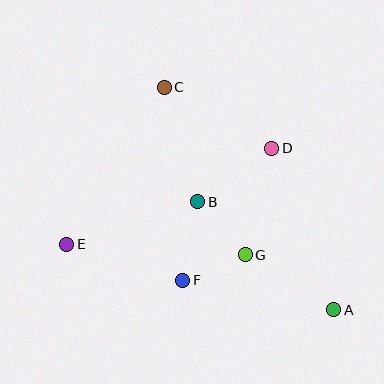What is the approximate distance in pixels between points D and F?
The distance between D and F is approximately 160 pixels.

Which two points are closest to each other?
Points F and G are closest to each other.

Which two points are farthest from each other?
Points A and C are farthest from each other.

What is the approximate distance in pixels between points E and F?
The distance between E and F is approximately 122 pixels.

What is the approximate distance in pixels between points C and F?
The distance between C and F is approximately 194 pixels.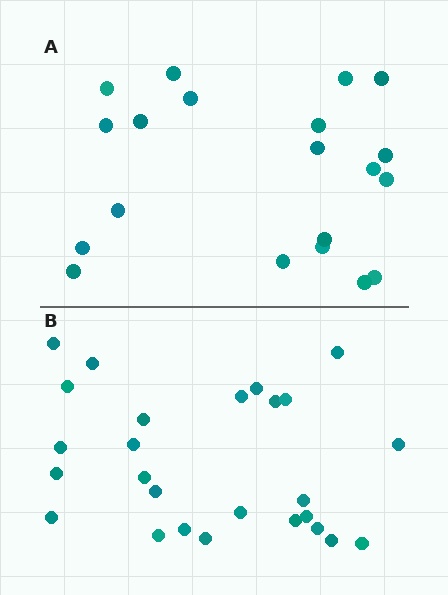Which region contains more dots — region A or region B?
Region B (the bottom region) has more dots.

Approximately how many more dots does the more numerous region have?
Region B has about 6 more dots than region A.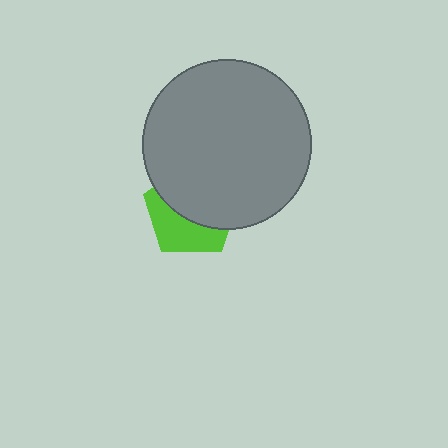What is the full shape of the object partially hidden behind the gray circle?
The partially hidden object is a lime pentagon.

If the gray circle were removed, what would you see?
You would see the complete lime pentagon.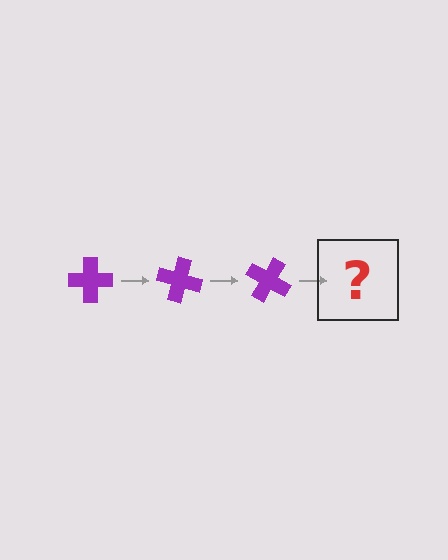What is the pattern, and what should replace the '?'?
The pattern is that the cross rotates 15 degrees each step. The '?' should be a purple cross rotated 45 degrees.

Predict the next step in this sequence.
The next step is a purple cross rotated 45 degrees.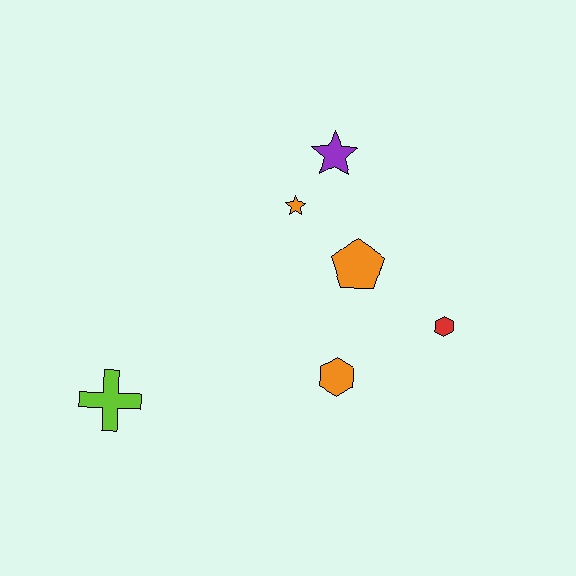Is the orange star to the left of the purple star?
Yes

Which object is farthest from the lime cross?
The red hexagon is farthest from the lime cross.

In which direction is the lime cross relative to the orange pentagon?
The lime cross is to the left of the orange pentagon.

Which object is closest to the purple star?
The orange star is closest to the purple star.